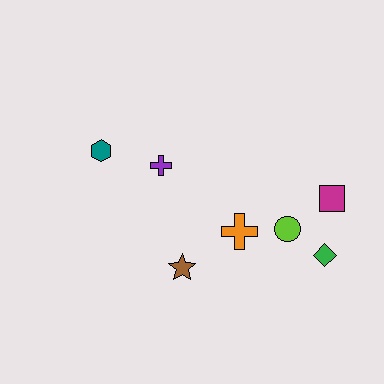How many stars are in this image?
There is 1 star.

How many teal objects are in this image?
There is 1 teal object.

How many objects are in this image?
There are 7 objects.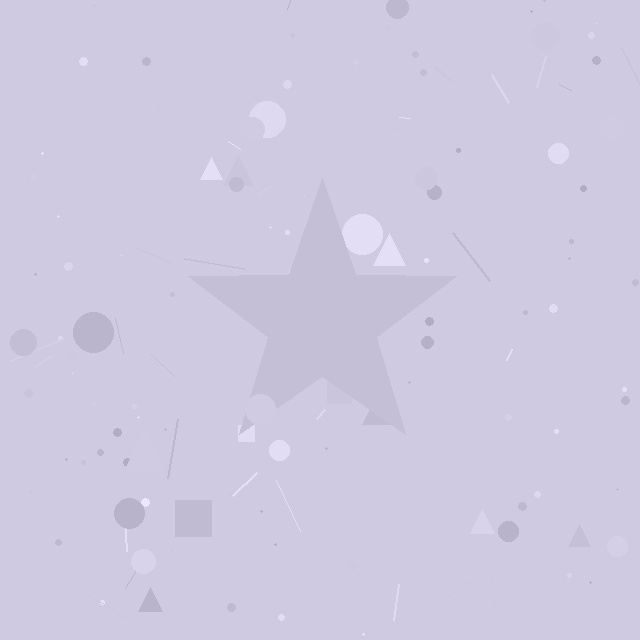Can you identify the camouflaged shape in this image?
The camouflaged shape is a star.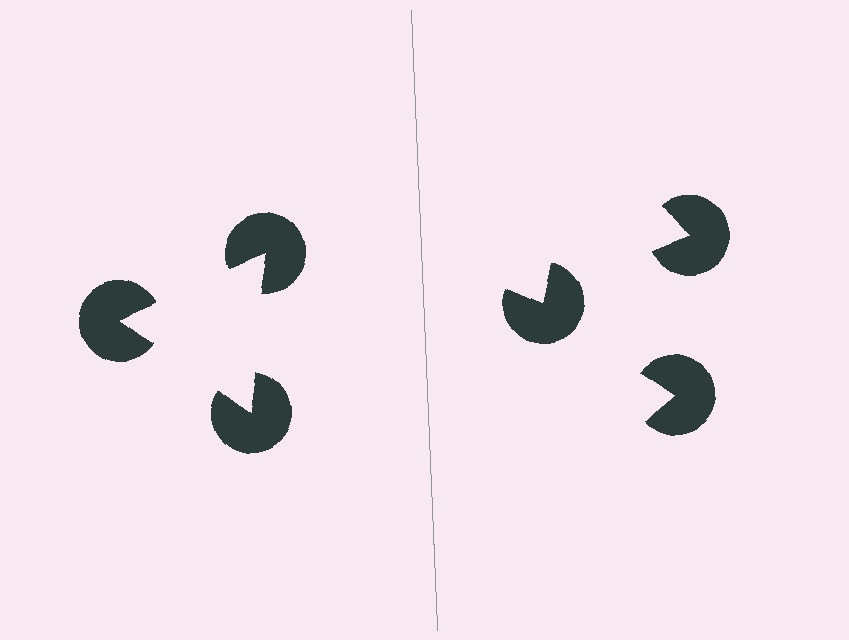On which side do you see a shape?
An illusory triangle appears on the left side. On the right side the wedge cuts are rotated, so no coherent shape forms.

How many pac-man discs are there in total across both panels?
6 — 3 on each side.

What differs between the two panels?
The pac-man discs are positioned identically on both sides; only the wedge orientations differ. On the left they align to a triangle; on the right they are misaligned.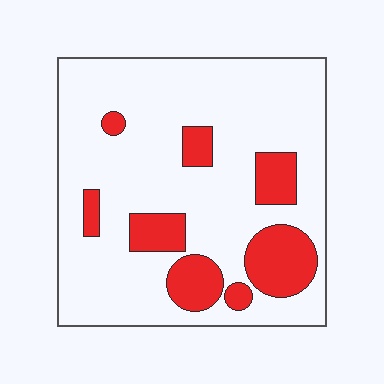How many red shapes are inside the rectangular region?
8.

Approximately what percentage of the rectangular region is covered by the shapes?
Approximately 20%.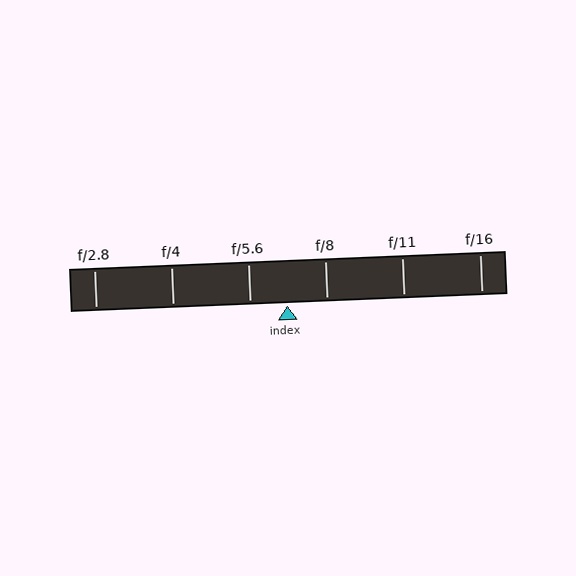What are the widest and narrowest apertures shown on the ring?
The widest aperture shown is f/2.8 and the narrowest is f/16.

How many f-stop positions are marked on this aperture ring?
There are 6 f-stop positions marked.